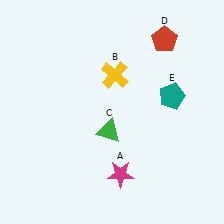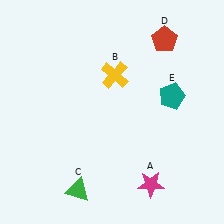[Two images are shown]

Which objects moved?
The objects that moved are: the magenta star (A), the green triangle (C).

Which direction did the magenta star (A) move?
The magenta star (A) moved right.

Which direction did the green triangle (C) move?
The green triangle (C) moved down.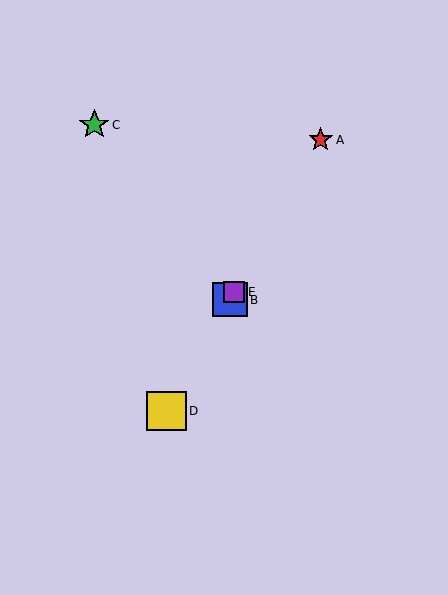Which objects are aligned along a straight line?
Objects A, B, D, E are aligned along a straight line.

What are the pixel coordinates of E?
Object E is at (234, 292).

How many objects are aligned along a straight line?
4 objects (A, B, D, E) are aligned along a straight line.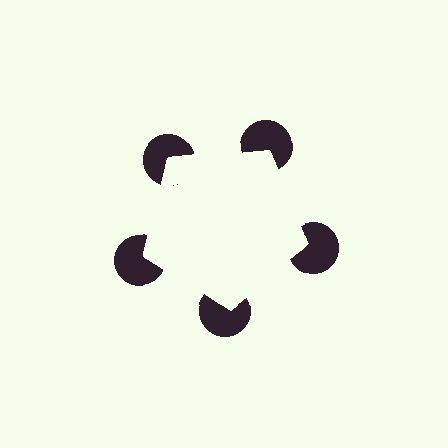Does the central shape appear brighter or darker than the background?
It typically appears slightly brighter than the background, even though no actual brightness change is drawn.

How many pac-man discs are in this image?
There are 5 — one at each vertex of the illusory pentagon.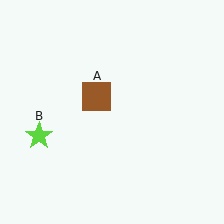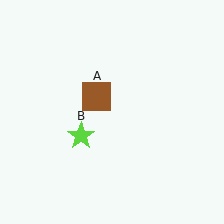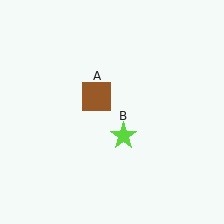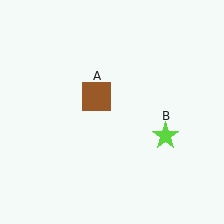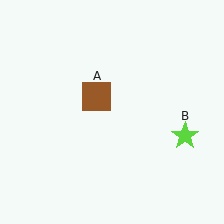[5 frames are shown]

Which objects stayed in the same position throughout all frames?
Brown square (object A) remained stationary.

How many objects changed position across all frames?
1 object changed position: lime star (object B).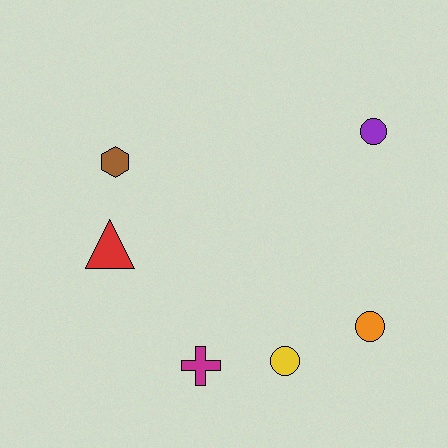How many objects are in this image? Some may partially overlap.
There are 6 objects.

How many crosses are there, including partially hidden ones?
There is 1 cross.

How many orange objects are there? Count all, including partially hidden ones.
There is 1 orange object.